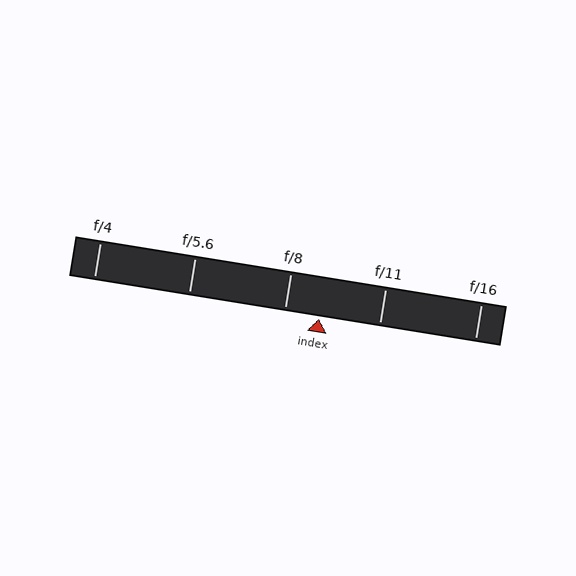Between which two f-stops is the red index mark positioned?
The index mark is between f/8 and f/11.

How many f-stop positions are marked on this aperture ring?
There are 5 f-stop positions marked.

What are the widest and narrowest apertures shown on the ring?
The widest aperture shown is f/4 and the narrowest is f/16.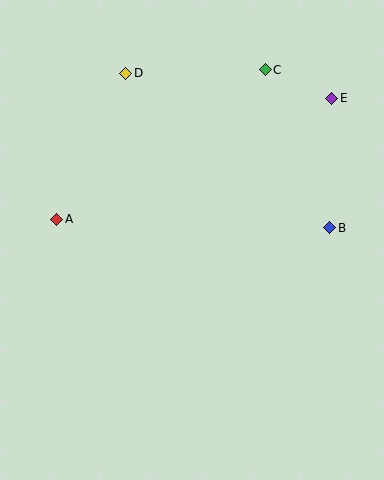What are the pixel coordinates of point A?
Point A is at (57, 219).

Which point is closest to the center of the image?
Point A at (57, 219) is closest to the center.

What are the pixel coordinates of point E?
Point E is at (332, 98).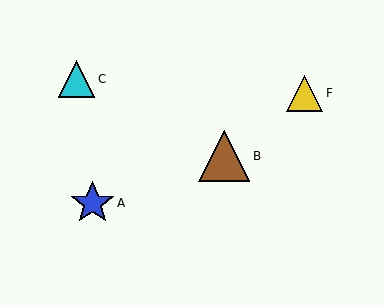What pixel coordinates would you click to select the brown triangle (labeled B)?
Click at (224, 156) to select the brown triangle B.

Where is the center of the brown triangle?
The center of the brown triangle is at (224, 156).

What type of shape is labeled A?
Shape A is a blue star.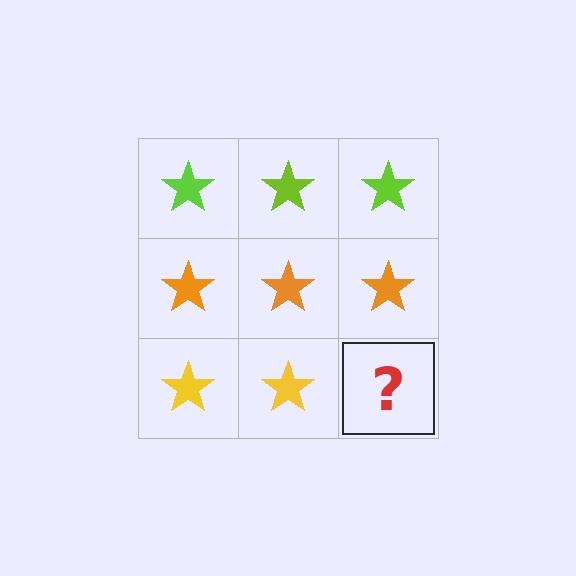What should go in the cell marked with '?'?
The missing cell should contain a yellow star.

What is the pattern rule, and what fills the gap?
The rule is that each row has a consistent color. The gap should be filled with a yellow star.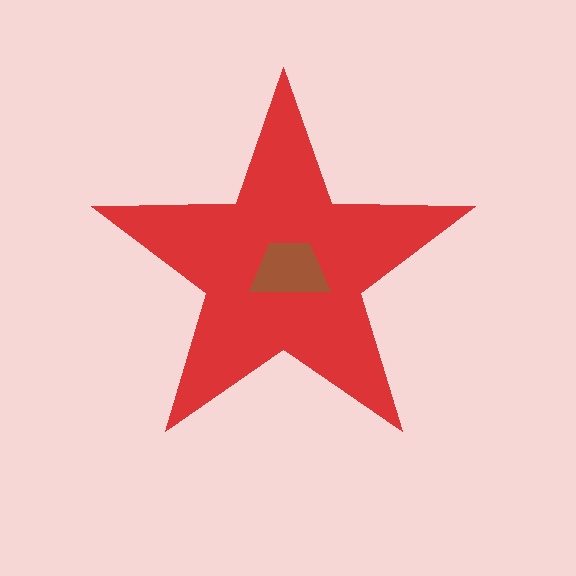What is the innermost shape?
The brown trapezoid.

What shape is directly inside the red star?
The brown trapezoid.